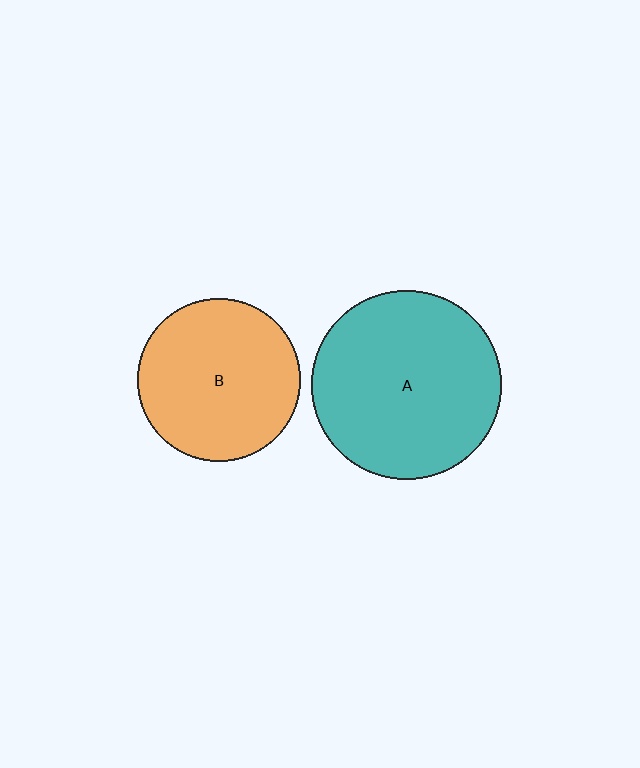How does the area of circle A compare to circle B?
Approximately 1.4 times.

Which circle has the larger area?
Circle A (teal).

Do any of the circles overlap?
No, none of the circles overlap.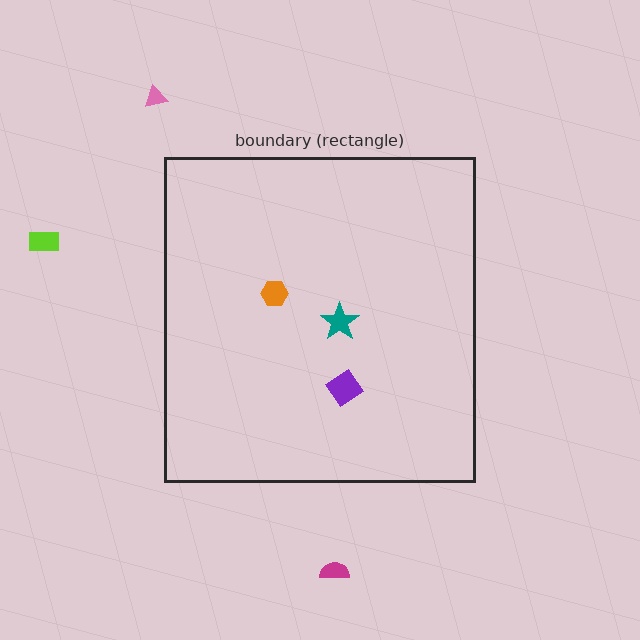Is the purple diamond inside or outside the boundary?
Inside.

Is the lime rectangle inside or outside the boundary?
Outside.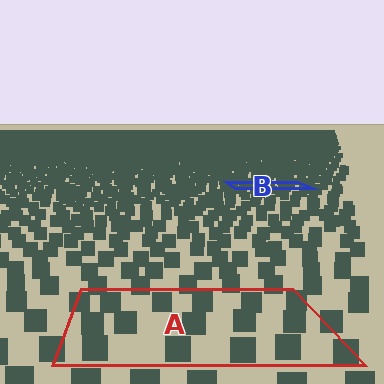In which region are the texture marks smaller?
The texture marks are smaller in region B, because it is farther away.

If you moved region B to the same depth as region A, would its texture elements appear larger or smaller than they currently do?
They would appear larger. At a closer depth, the same texture elements are projected at a bigger on-screen size.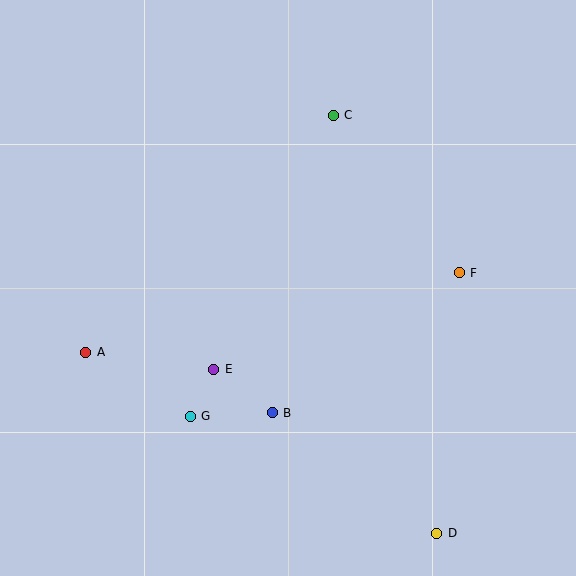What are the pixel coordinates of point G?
Point G is at (190, 416).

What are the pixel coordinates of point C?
Point C is at (333, 115).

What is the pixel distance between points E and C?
The distance between E and C is 281 pixels.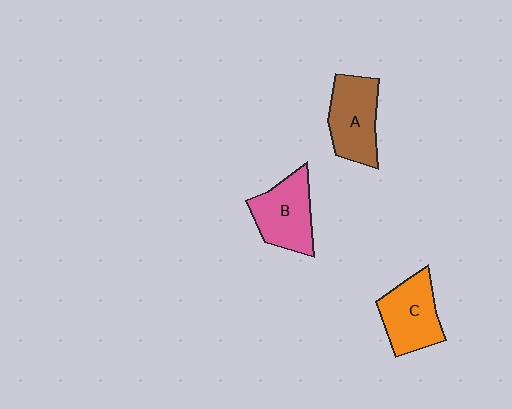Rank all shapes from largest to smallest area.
From largest to smallest: A (brown), B (pink), C (orange).